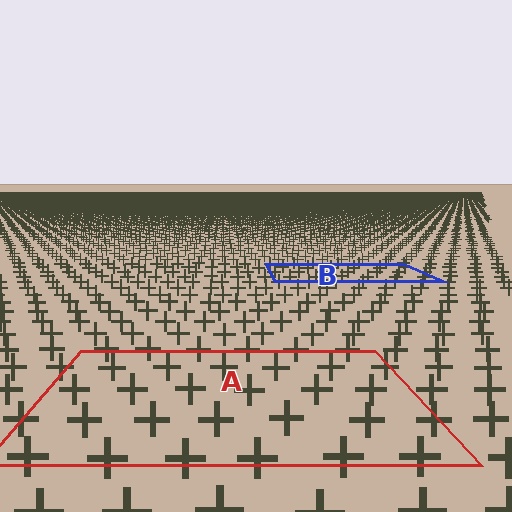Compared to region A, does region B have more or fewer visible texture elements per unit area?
Region B has more texture elements per unit area — they are packed more densely because it is farther away.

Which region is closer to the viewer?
Region A is closer. The texture elements there are larger and more spread out.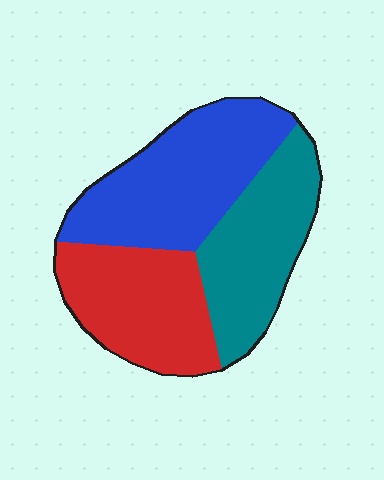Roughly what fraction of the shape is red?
Red takes up between a quarter and a half of the shape.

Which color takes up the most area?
Blue, at roughly 40%.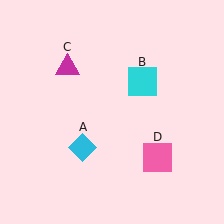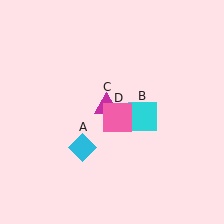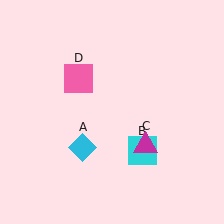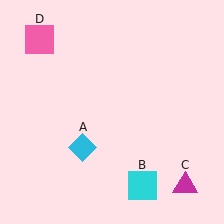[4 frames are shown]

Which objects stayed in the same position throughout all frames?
Cyan diamond (object A) remained stationary.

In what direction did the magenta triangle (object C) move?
The magenta triangle (object C) moved down and to the right.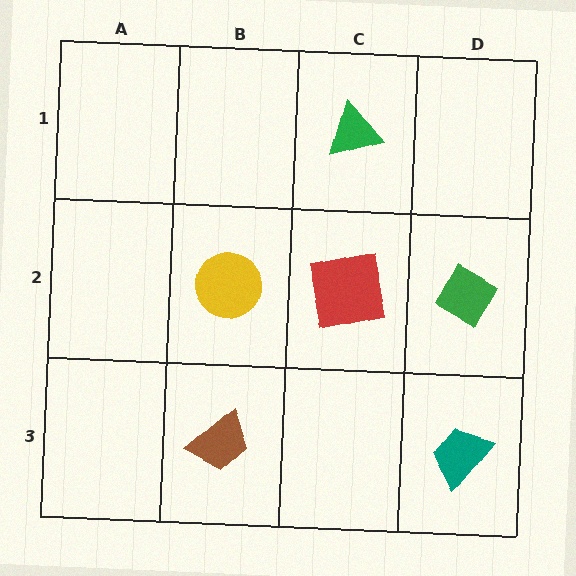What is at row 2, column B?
A yellow circle.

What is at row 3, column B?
A brown trapezoid.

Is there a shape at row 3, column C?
No, that cell is empty.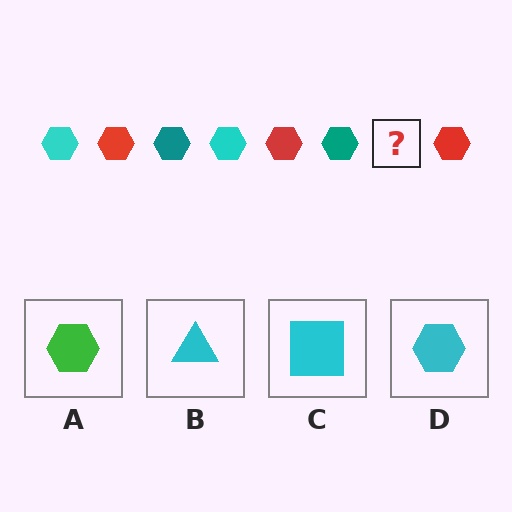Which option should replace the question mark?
Option D.